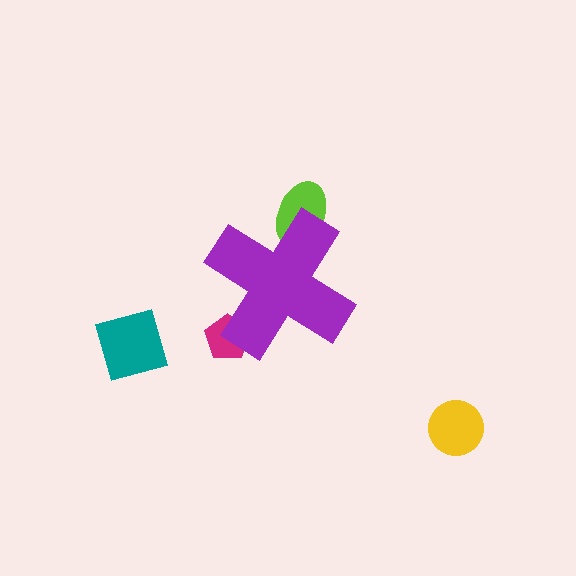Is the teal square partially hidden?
No, the teal square is fully visible.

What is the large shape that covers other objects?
A purple cross.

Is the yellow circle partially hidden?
No, the yellow circle is fully visible.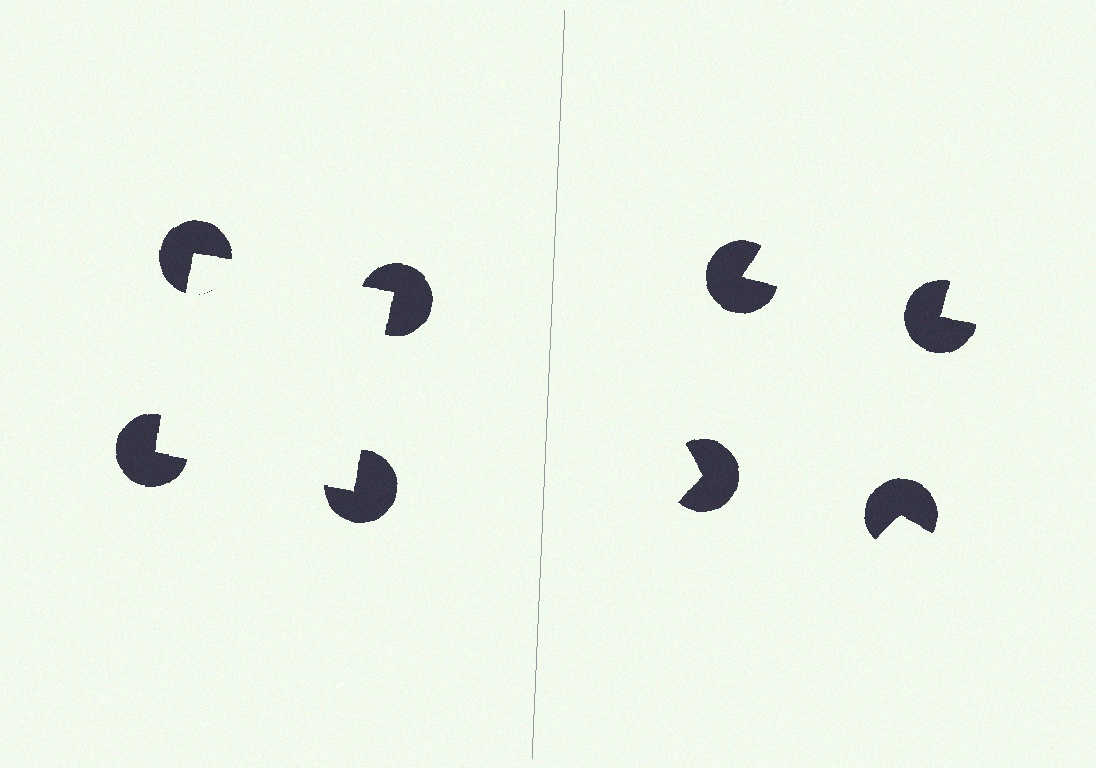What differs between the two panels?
The pac-man discs are positioned identically on both sides; only the wedge orientations differ. On the left they align to a square; on the right they are misaligned.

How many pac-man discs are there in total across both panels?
8 — 4 on each side.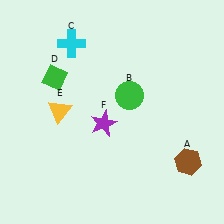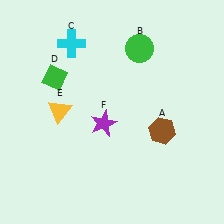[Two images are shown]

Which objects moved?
The objects that moved are: the brown hexagon (A), the green circle (B).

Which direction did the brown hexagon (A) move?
The brown hexagon (A) moved up.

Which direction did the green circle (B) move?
The green circle (B) moved up.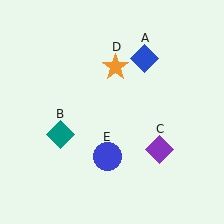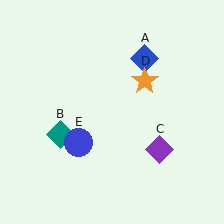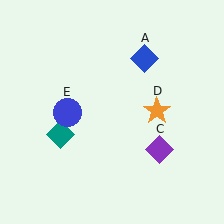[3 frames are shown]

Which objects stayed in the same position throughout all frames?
Blue diamond (object A) and teal diamond (object B) and purple diamond (object C) remained stationary.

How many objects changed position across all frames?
2 objects changed position: orange star (object D), blue circle (object E).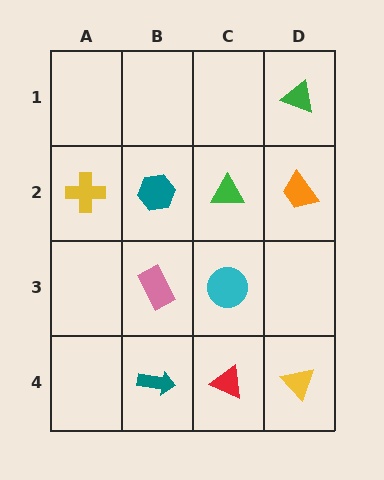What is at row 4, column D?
A yellow triangle.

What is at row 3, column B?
A pink rectangle.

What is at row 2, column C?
A green triangle.